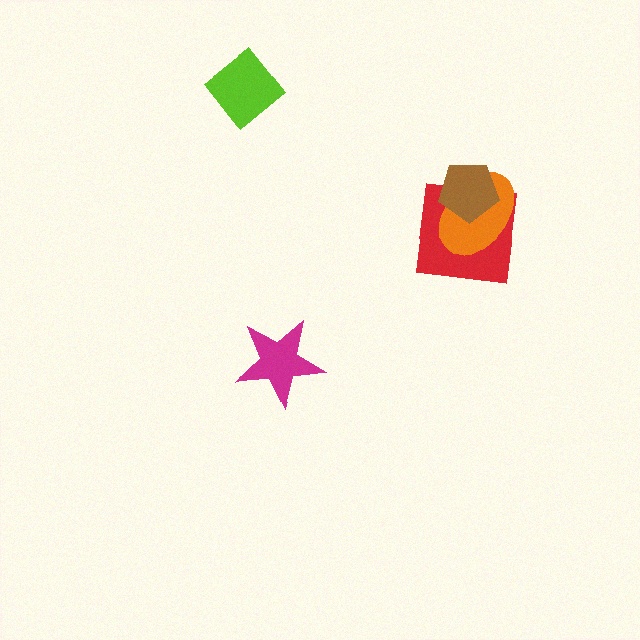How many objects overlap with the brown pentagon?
2 objects overlap with the brown pentagon.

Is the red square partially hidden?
Yes, it is partially covered by another shape.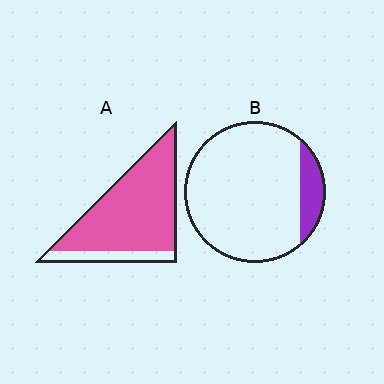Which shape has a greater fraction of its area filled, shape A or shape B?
Shape A.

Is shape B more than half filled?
No.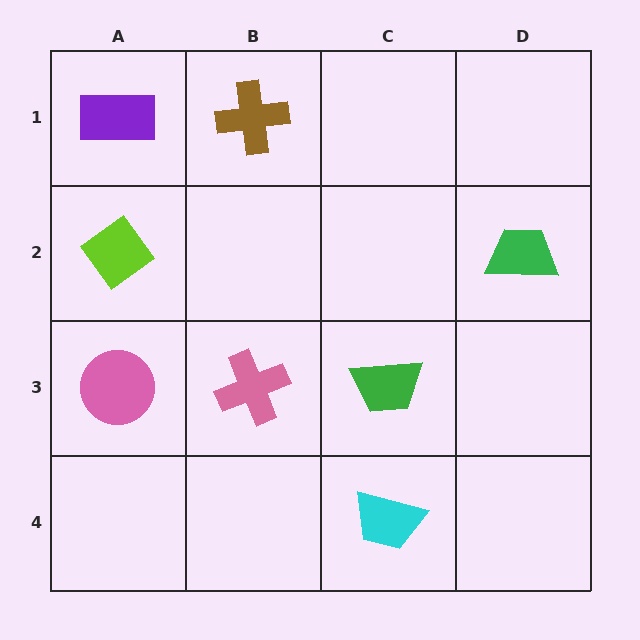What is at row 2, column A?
A lime diamond.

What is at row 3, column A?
A pink circle.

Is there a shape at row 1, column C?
No, that cell is empty.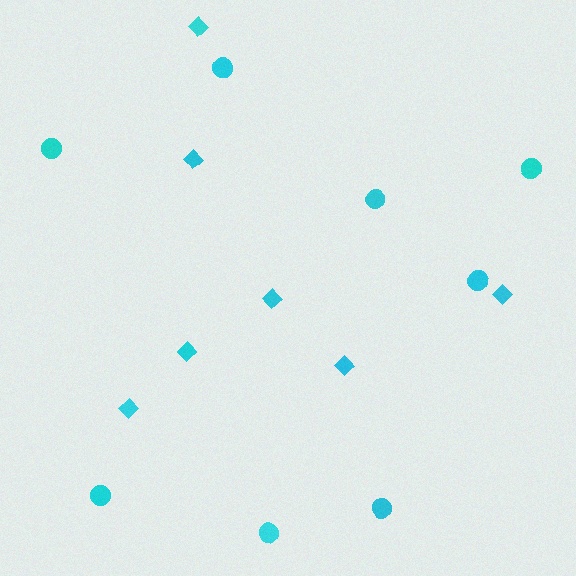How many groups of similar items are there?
There are 2 groups: one group of circles (8) and one group of diamonds (7).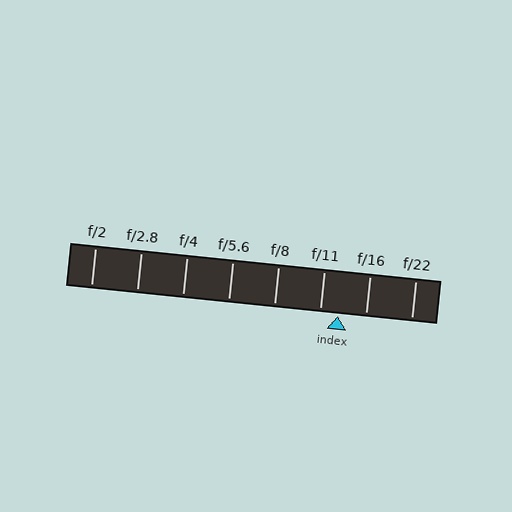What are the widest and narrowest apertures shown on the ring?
The widest aperture shown is f/2 and the narrowest is f/22.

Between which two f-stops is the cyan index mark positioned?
The index mark is between f/11 and f/16.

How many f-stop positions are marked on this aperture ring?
There are 8 f-stop positions marked.